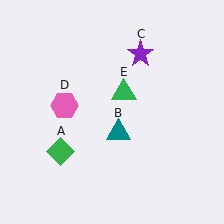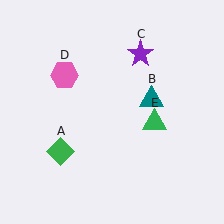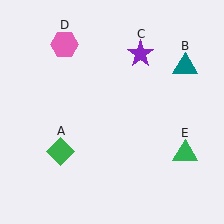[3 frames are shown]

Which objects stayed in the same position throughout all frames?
Green diamond (object A) and purple star (object C) remained stationary.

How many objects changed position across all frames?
3 objects changed position: teal triangle (object B), pink hexagon (object D), green triangle (object E).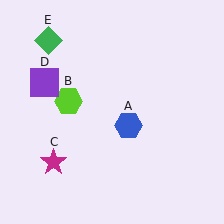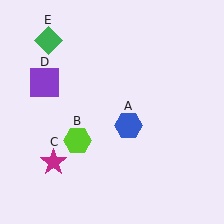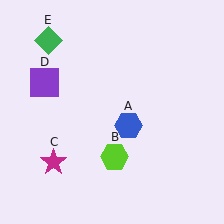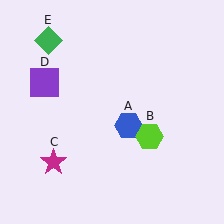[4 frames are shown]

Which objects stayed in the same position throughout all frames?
Blue hexagon (object A) and magenta star (object C) and purple square (object D) and green diamond (object E) remained stationary.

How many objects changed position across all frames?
1 object changed position: lime hexagon (object B).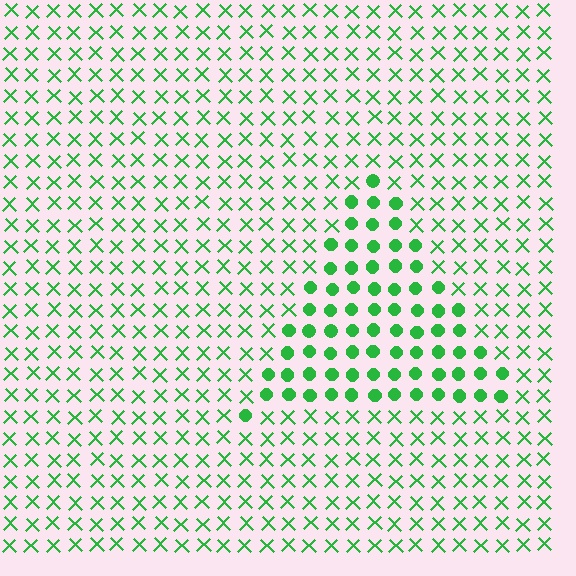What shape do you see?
I see a triangle.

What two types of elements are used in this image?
The image uses circles inside the triangle region and X marks outside it.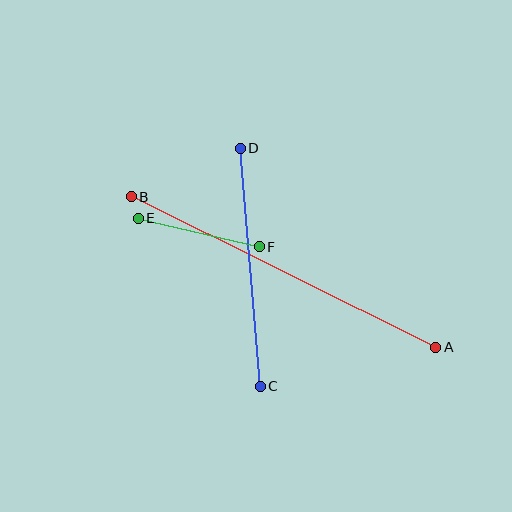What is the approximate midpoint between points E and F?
The midpoint is at approximately (199, 232) pixels.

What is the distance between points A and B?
The distance is approximately 340 pixels.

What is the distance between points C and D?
The distance is approximately 239 pixels.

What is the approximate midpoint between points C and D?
The midpoint is at approximately (250, 267) pixels.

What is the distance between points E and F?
The distance is approximately 125 pixels.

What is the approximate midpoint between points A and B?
The midpoint is at approximately (283, 272) pixels.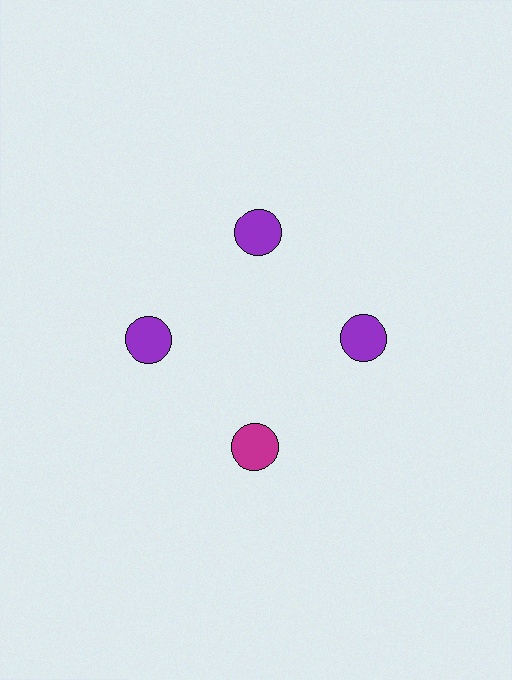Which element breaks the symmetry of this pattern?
The magenta circle at roughly the 6 o'clock position breaks the symmetry. All other shapes are purple circles.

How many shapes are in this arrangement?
There are 4 shapes arranged in a ring pattern.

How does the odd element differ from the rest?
It has a different color: magenta instead of purple.